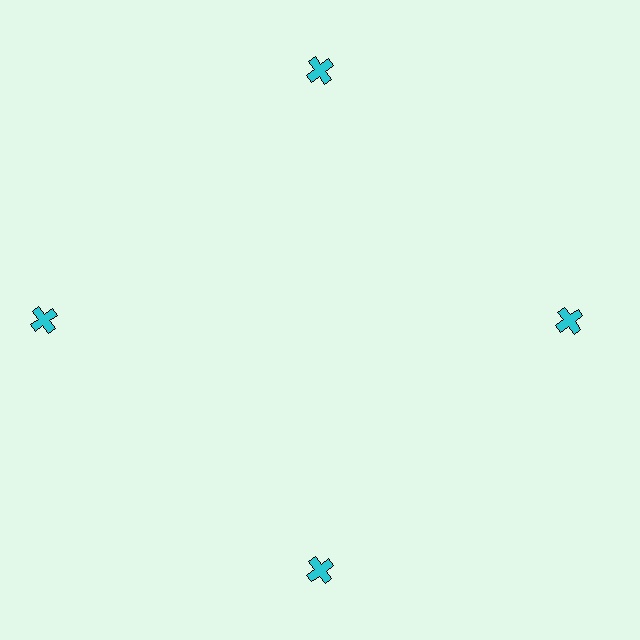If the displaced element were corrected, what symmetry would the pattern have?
It would have 4-fold rotational symmetry — the pattern would map onto itself every 90 degrees.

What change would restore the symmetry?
The symmetry would be restored by moving it inward, back onto the ring so that all 4 crosses sit at equal angles and equal distance from the center.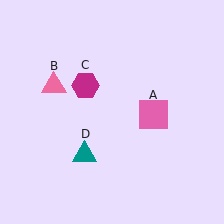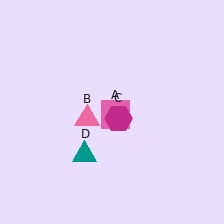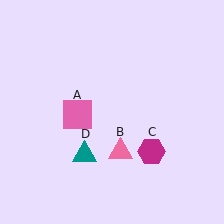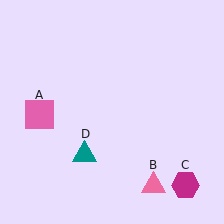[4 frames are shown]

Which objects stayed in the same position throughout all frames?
Teal triangle (object D) remained stationary.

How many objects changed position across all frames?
3 objects changed position: pink square (object A), pink triangle (object B), magenta hexagon (object C).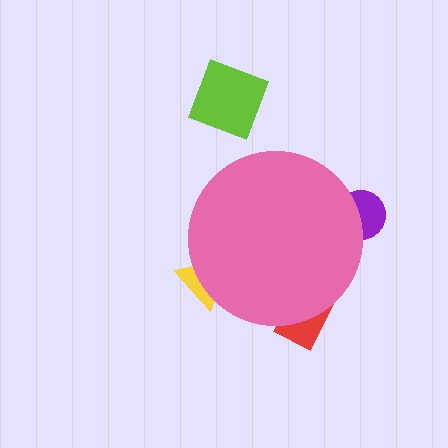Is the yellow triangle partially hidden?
Yes, the yellow triangle is partially hidden behind the pink circle.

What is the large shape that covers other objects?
A pink circle.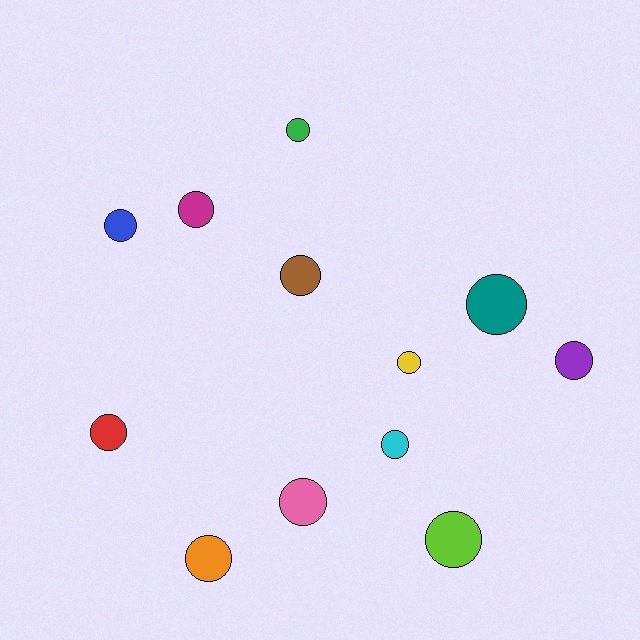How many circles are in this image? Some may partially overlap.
There are 12 circles.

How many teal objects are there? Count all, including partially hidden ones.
There is 1 teal object.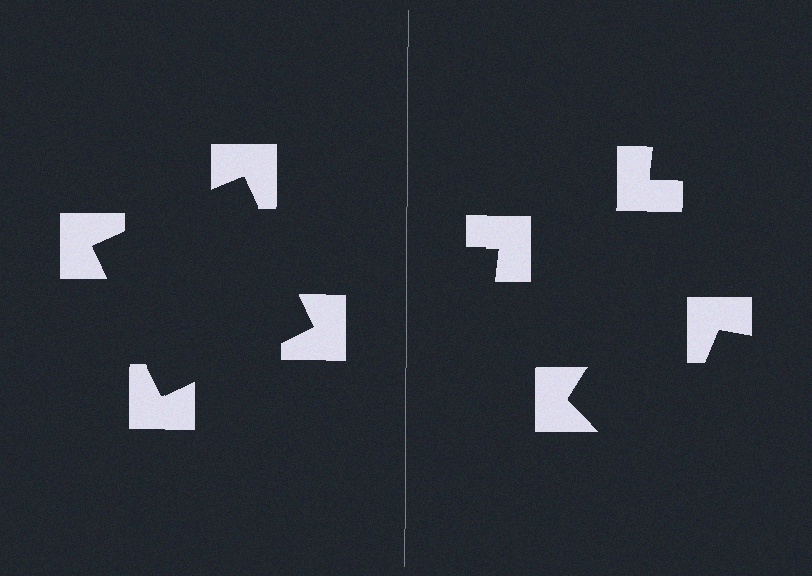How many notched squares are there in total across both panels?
8 — 4 on each side.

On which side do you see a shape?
An illusory square appears on the left side. On the right side the wedge cuts are rotated, so no coherent shape forms.